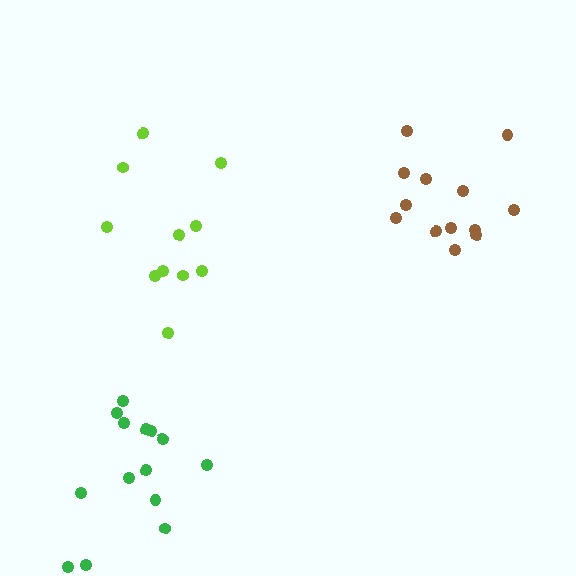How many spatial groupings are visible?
There are 3 spatial groupings.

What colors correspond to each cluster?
The clusters are colored: lime, brown, green.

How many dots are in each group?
Group 1: 11 dots, Group 2: 13 dots, Group 3: 14 dots (38 total).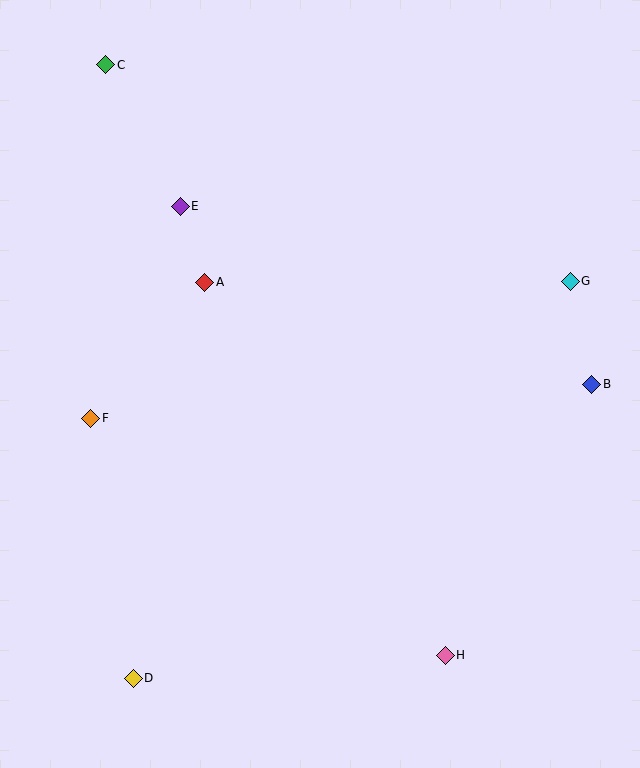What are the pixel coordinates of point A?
Point A is at (205, 282).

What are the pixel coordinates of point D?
Point D is at (133, 678).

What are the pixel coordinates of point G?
Point G is at (570, 281).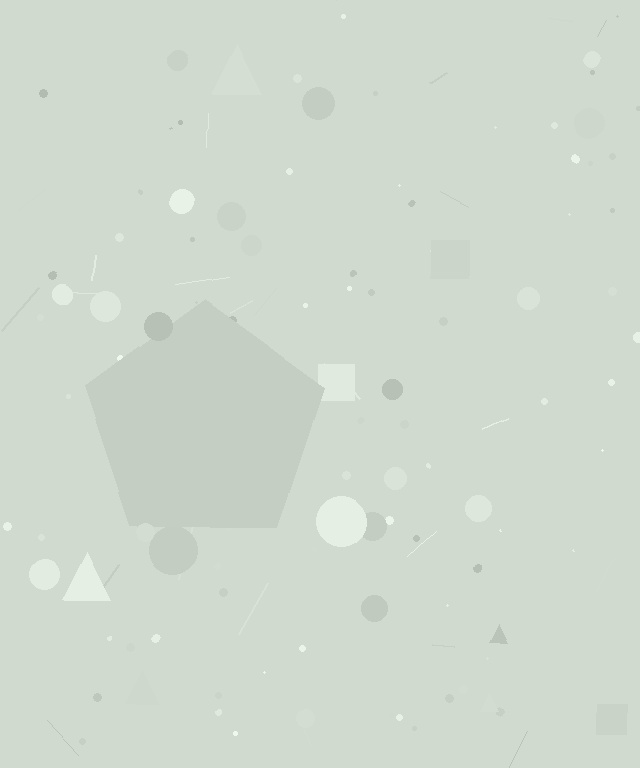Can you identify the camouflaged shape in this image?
The camouflaged shape is a pentagon.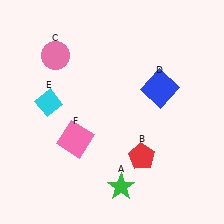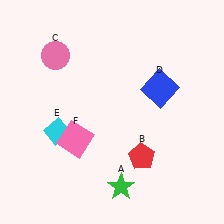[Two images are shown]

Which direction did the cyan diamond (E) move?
The cyan diamond (E) moved down.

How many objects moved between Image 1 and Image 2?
1 object moved between the two images.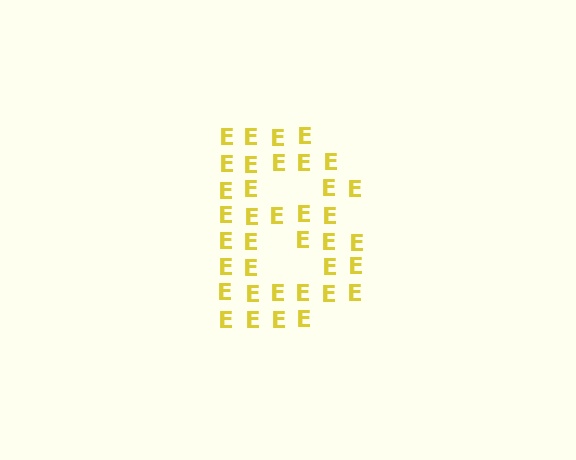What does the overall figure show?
The overall figure shows the letter B.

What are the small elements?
The small elements are letter E's.